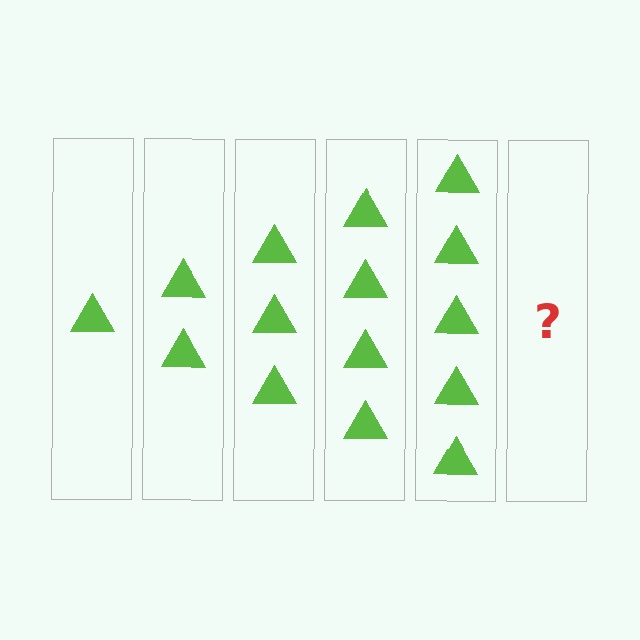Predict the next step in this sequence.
The next step is 6 triangles.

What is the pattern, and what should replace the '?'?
The pattern is that each step adds one more triangle. The '?' should be 6 triangles.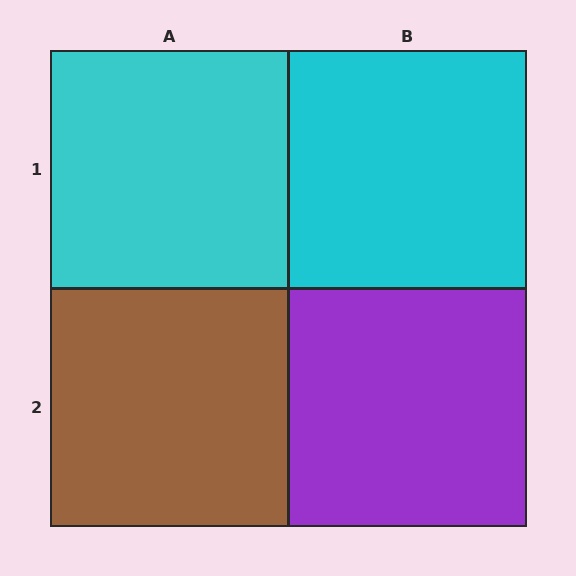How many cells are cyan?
2 cells are cyan.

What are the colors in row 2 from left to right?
Brown, purple.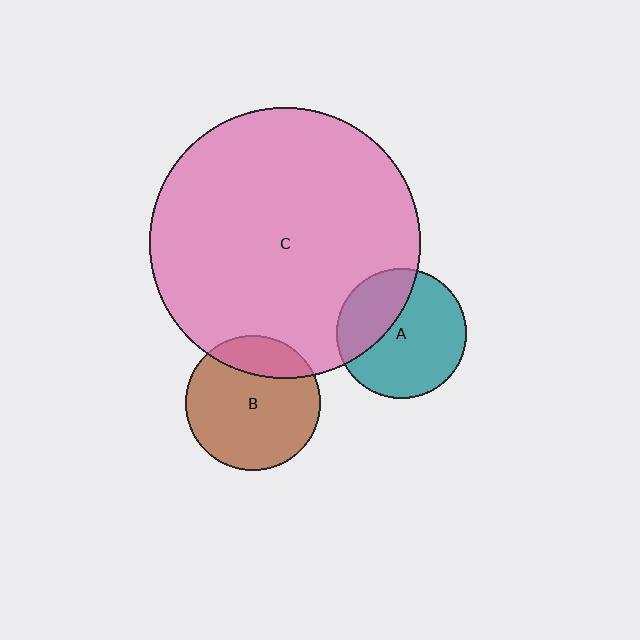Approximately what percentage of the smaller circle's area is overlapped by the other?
Approximately 20%.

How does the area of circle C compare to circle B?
Approximately 4.0 times.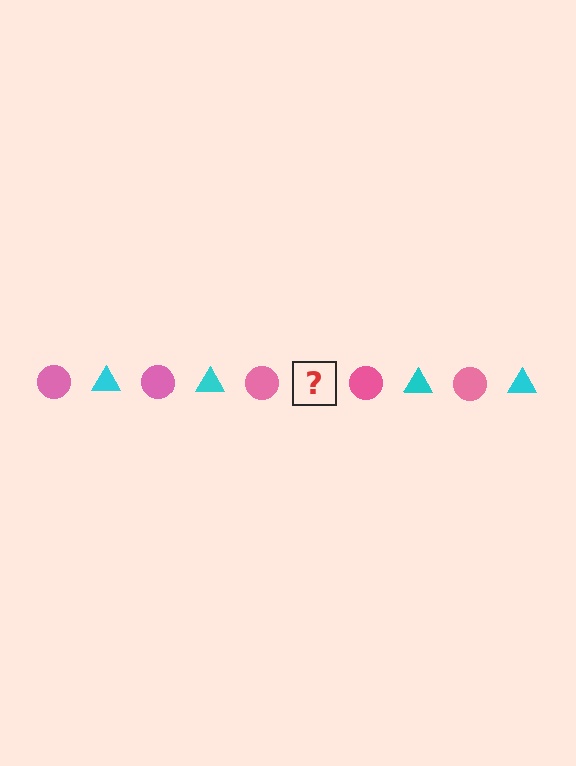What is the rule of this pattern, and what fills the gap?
The rule is that the pattern alternates between pink circle and cyan triangle. The gap should be filled with a cyan triangle.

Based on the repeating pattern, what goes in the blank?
The blank should be a cyan triangle.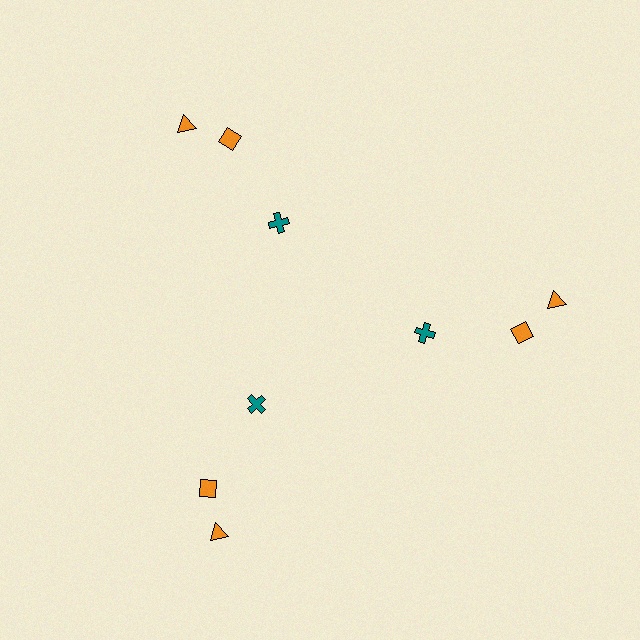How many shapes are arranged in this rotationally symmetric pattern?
There are 9 shapes, arranged in 3 groups of 3.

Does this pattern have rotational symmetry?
Yes, this pattern has 3-fold rotational symmetry. It looks the same after rotating 120 degrees around the center.